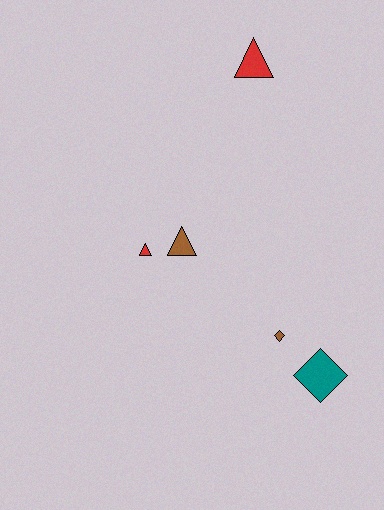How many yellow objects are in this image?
There are no yellow objects.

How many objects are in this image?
There are 5 objects.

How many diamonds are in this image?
There are 2 diamonds.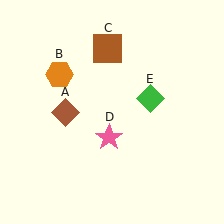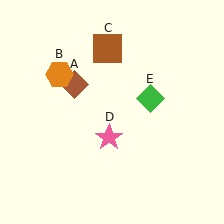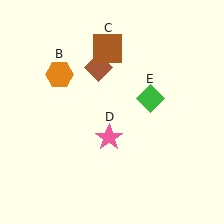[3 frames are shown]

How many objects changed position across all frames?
1 object changed position: brown diamond (object A).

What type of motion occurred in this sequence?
The brown diamond (object A) rotated clockwise around the center of the scene.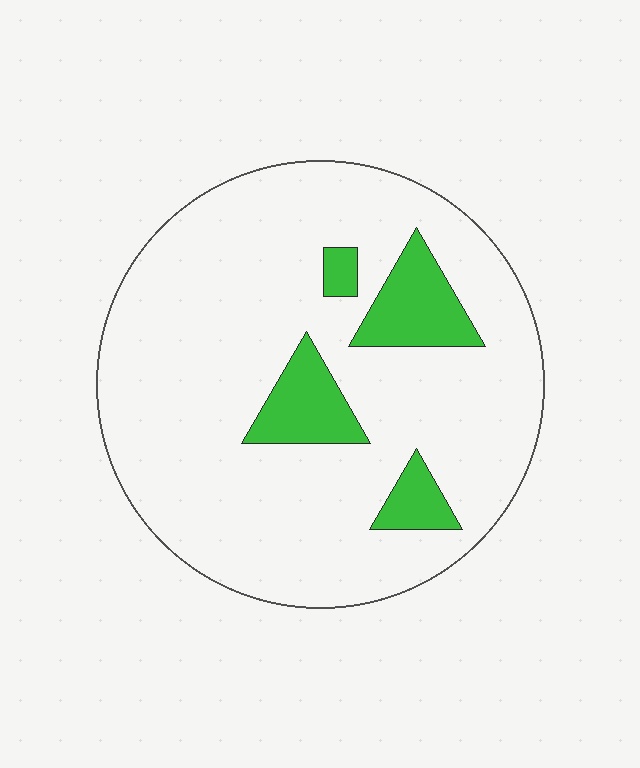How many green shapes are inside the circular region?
4.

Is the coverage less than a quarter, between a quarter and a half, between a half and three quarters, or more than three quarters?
Less than a quarter.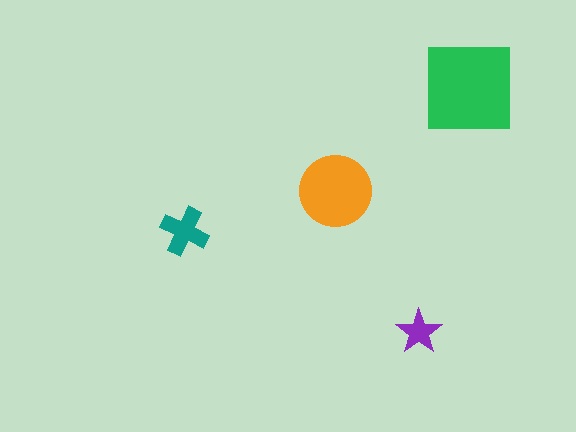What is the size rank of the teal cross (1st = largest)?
3rd.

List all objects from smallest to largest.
The purple star, the teal cross, the orange circle, the green square.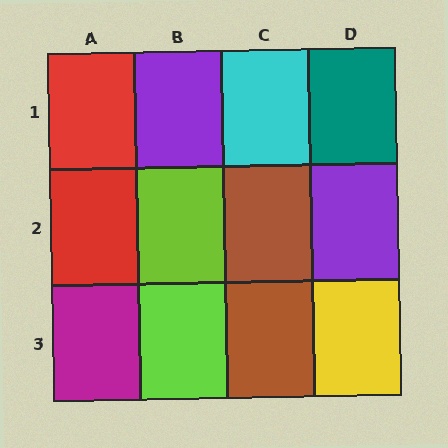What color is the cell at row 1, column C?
Cyan.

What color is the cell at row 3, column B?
Lime.